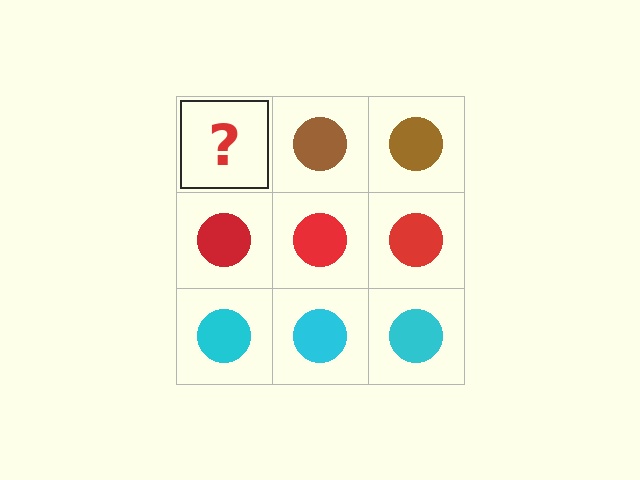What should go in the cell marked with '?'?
The missing cell should contain a brown circle.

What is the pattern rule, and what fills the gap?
The rule is that each row has a consistent color. The gap should be filled with a brown circle.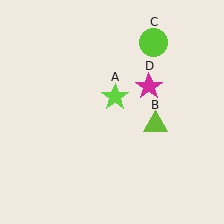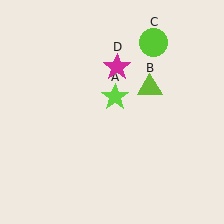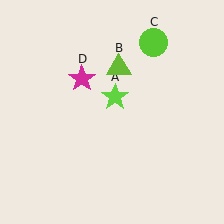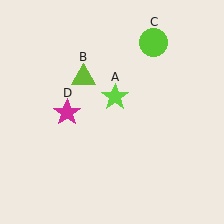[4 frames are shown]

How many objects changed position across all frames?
2 objects changed position: lime triangle (object B), magenta star (object D).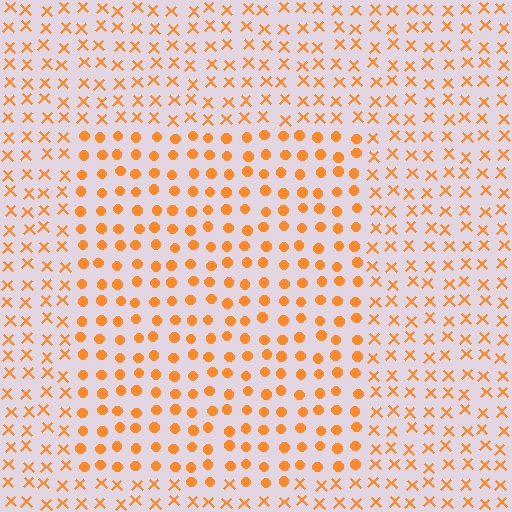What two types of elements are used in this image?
The image uses circles inside the rectangle region and X marks outside it.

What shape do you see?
I see a rectangle.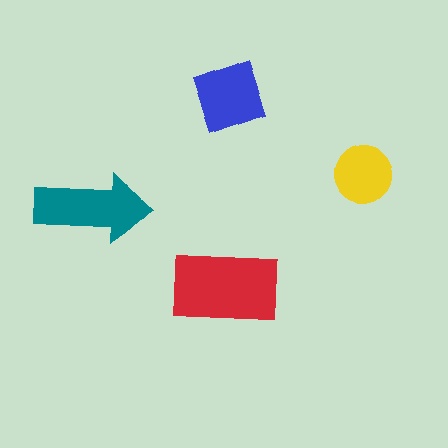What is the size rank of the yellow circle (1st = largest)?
4th.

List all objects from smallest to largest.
The yellow circle, the blue diamond, the teal arrow, the red rectangle.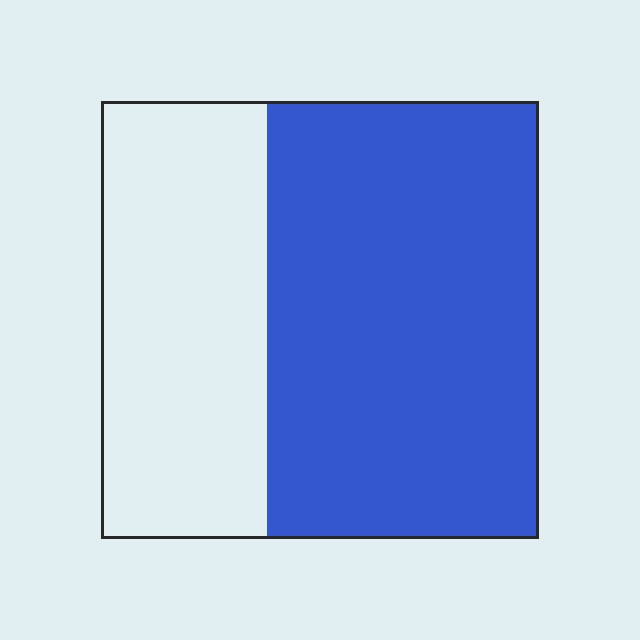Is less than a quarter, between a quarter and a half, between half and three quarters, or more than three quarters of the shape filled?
Between half and three quarters.